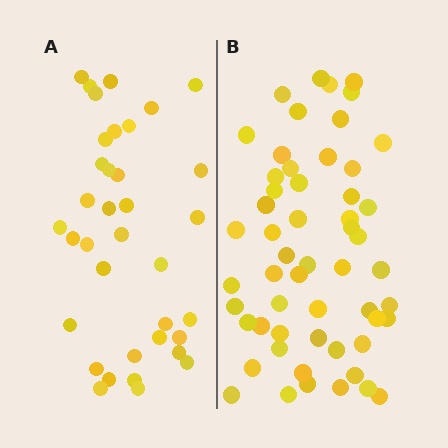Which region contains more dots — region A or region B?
Region B (the right region) has more dots.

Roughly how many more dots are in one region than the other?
Region B has approximately 20 more dots than region A.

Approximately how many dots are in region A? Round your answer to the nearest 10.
About 40 dots. (The exact count is 36, which rounds to 40.)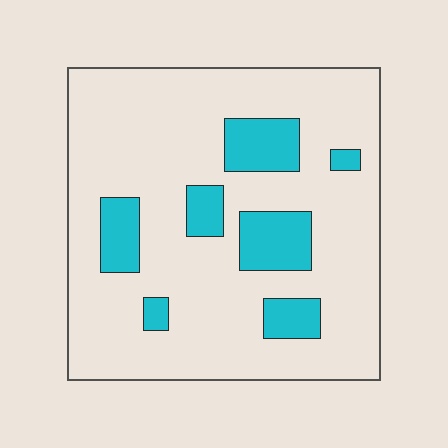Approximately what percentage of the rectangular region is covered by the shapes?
Approximately 20%.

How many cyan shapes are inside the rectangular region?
7.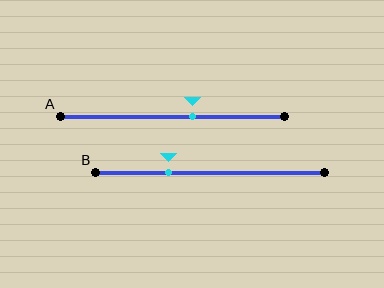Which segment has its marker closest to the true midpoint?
Segment A has its marker closest to the true midpoint.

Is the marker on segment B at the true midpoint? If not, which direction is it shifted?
No, the marker on segment B is shifted to the left by about 18% of the segment length.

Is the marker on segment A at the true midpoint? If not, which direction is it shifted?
No, the marker on segment A is shifted to the right by about 9% of the segment length.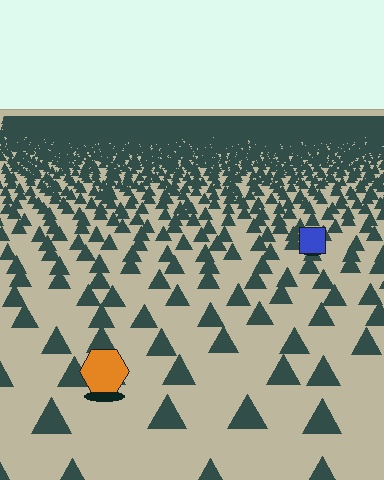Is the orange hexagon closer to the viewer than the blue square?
Yes. The orange hexagon is closer — you can tell from the texture gradient: the ground texture is coarser near it.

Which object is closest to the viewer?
The orange hexagon is closest. The texture marks near it are larger and more spread out.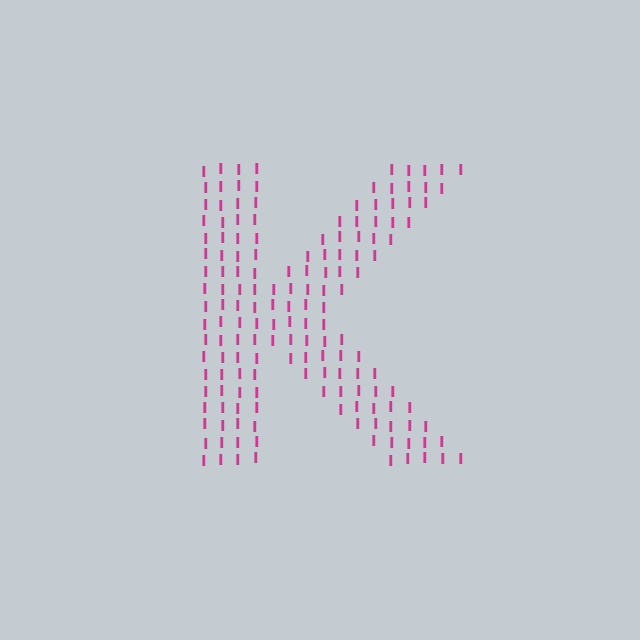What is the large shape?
The large shape is the letter K.